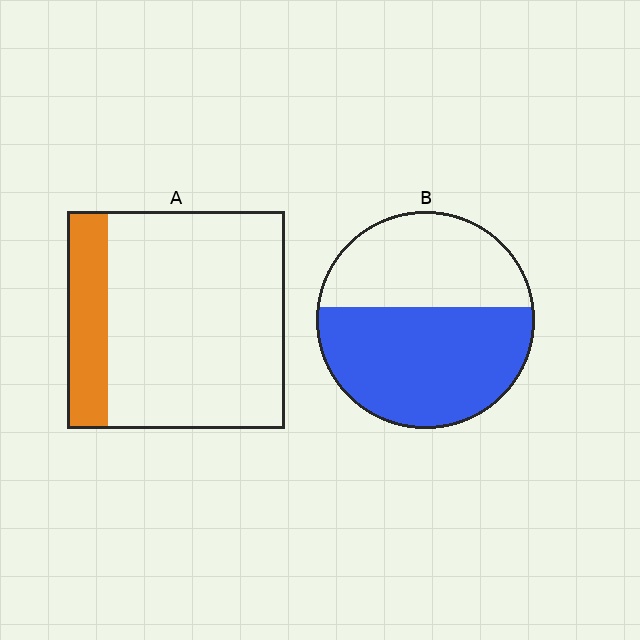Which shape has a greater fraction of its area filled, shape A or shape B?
Shape B.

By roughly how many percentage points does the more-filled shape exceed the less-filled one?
By roughly 40 percentage points (B over A).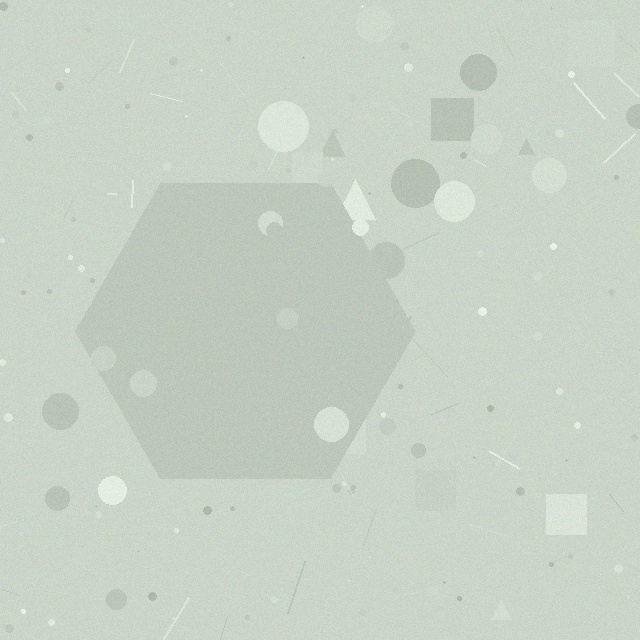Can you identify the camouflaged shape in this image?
The camouflaged shape is a hexagon.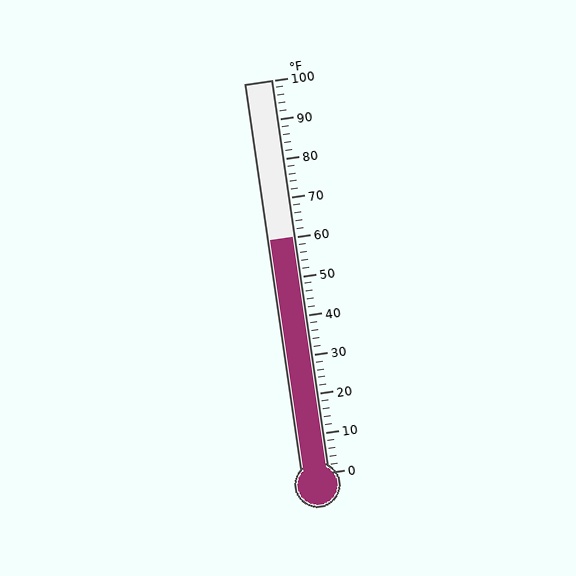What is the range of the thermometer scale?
The thermometer scale ranges from 0°F to 100°F.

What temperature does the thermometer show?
The thermometer shows approximately 60°F.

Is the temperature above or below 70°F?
The temperature is below 70°F.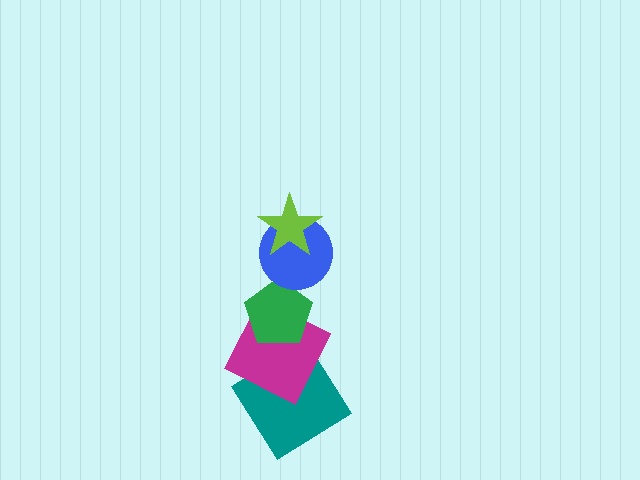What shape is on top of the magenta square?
The green pentagon is on top of the magenta square.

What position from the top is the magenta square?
The magenta square is 4th from the top.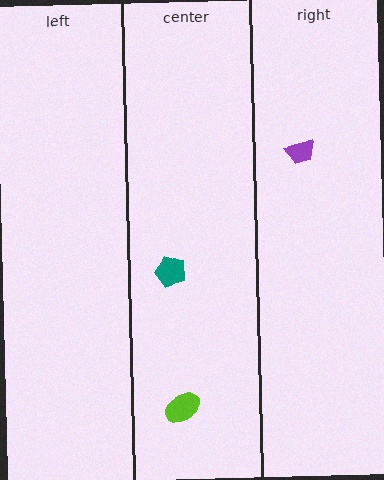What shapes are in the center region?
The teal pentagon, the lime ellipse.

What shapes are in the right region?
The purple trapezoid.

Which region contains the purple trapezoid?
The right region.